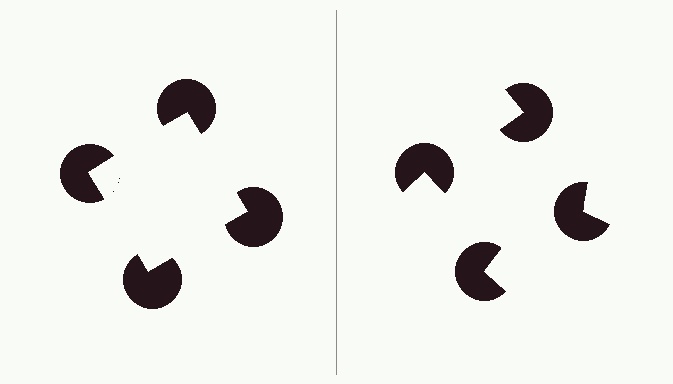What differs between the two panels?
The pac-man discs are positioned identically on both sides; only the wedge orientations differ. On the left they align to a square; on the right they are misaligned.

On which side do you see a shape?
An illusory square appears on the left side. On the right side the wedge cuts are rotated, so no coherent shape forms.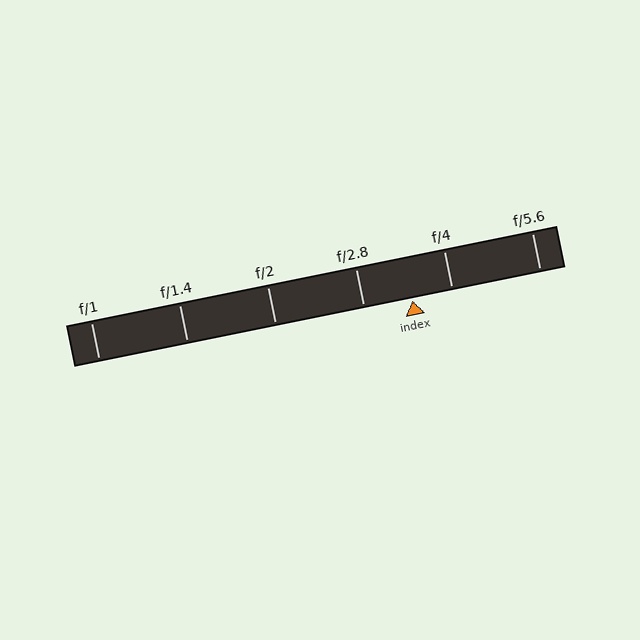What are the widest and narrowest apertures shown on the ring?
The widest aperture shown is f/1 and the narrowest is f/5.6.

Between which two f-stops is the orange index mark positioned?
The index mark is between f/2.8 and f/4.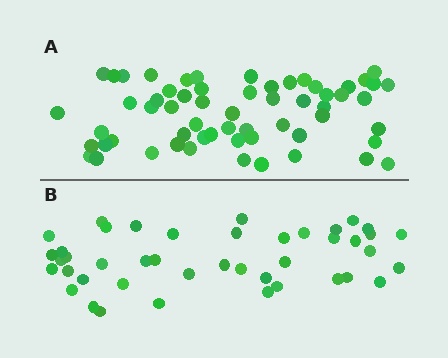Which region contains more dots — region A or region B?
Region A (the top region) has more dots.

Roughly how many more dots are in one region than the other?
Region A has approximately 15 more dots than region B.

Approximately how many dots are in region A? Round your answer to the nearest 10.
About 60 dots.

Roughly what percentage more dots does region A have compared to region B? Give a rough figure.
About 40% more.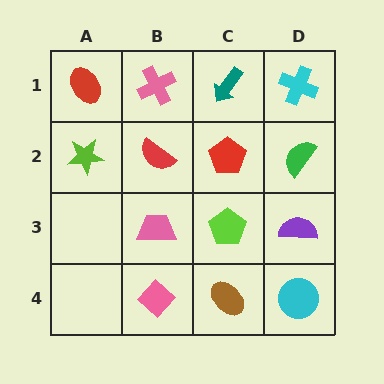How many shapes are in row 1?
4 shapes.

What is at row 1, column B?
A pink cross.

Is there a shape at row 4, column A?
No, that cell is empty.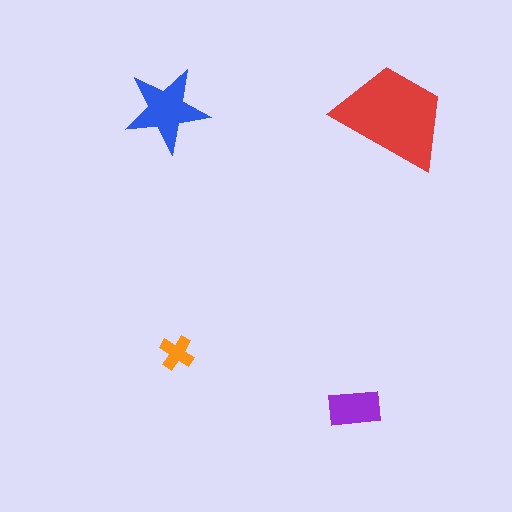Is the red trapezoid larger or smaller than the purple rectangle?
Larger.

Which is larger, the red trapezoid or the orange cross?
The red trapezoid.